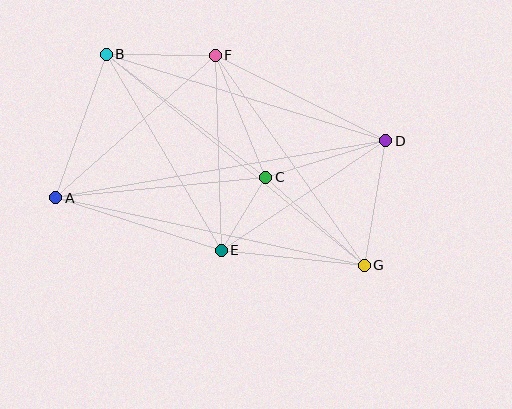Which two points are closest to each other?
Points C and E are closest to each other.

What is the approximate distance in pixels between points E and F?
The distance between E and F is approximately 195 pixels.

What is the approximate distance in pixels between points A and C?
The distance between A and C is approximately 211 pixels.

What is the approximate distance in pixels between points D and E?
The distance between D and E is approximately 198 pixels.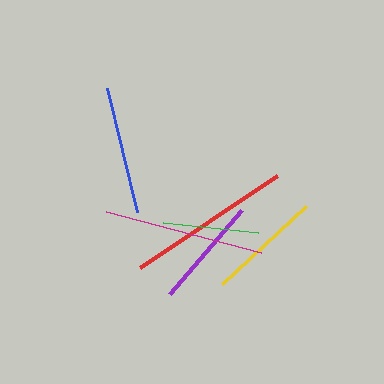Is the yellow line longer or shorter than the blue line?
The blue line is longer than the yellow line.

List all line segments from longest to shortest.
From longest to shortest: red, magenta, blue, yellow, purple, green.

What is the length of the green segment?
The green segment is approximately 96 pixels long.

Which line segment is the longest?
The red line is the longest at approximately 165 pixels.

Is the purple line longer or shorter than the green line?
The purple line is longer than the green line.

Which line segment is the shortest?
The green line is the shortest at approximately 96 pixels.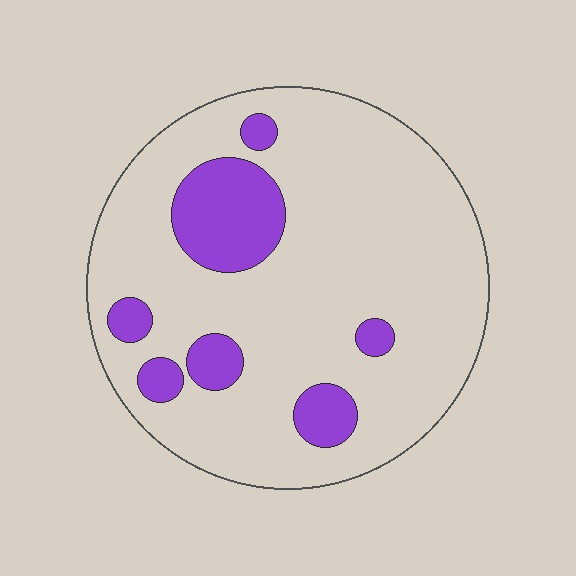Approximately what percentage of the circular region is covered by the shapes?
Approximately 15%.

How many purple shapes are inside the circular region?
7.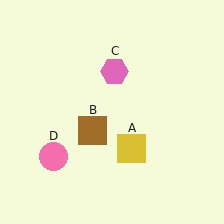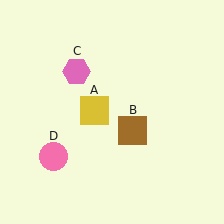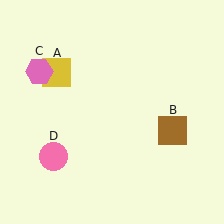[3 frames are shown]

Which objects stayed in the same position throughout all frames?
Pink circle (object D) remained stationary.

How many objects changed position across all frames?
3 objects changed position: yellow square (object A), brown square (object B), pink hexagon (object C).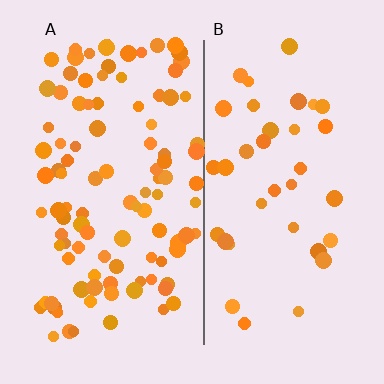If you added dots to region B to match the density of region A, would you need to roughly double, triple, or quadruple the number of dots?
Approximately triple.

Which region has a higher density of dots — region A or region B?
A (the left).